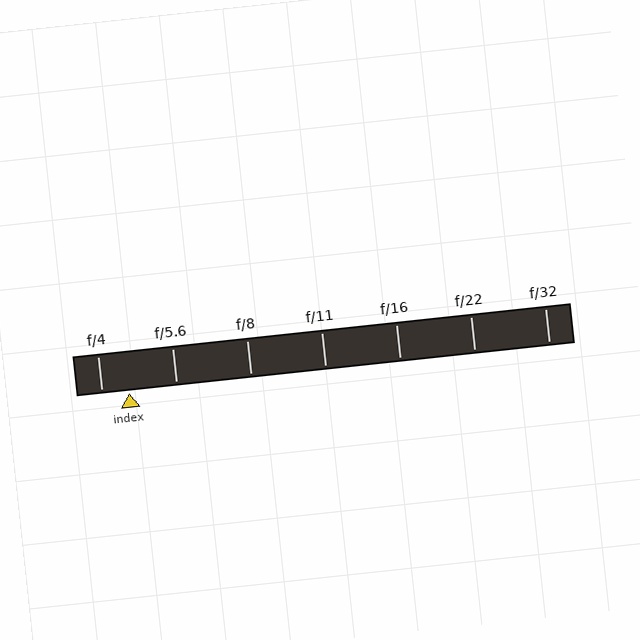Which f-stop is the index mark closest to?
The index mark is closest to f/4.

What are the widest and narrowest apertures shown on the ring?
The widest aperture shown is f/4 and the narrowest is f/32.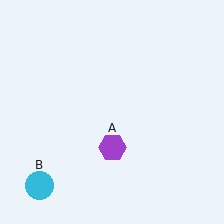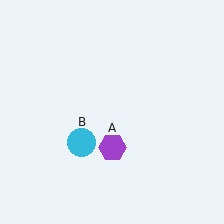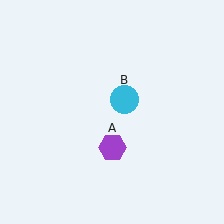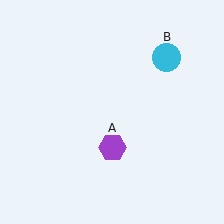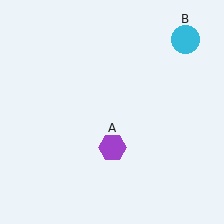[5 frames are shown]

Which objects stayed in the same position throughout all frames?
Purple hexagon (object A) remained stationary.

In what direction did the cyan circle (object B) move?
The cyan circle (object B) moved up and to the right.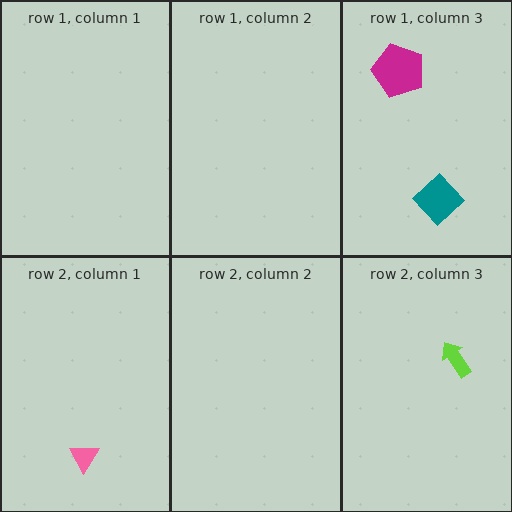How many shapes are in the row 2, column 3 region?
1.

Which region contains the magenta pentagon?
The row 1, column 3 region.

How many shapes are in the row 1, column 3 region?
2.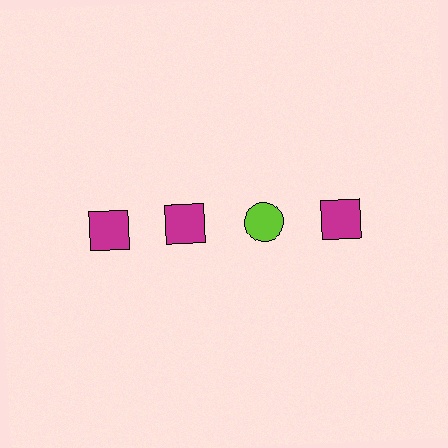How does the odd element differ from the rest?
It differs in both color (lime instead of magenta) and shape (circle instead of square).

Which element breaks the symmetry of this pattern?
The lime circle in the top row, center column breaks the symmetry. All other shapes are magenta squares.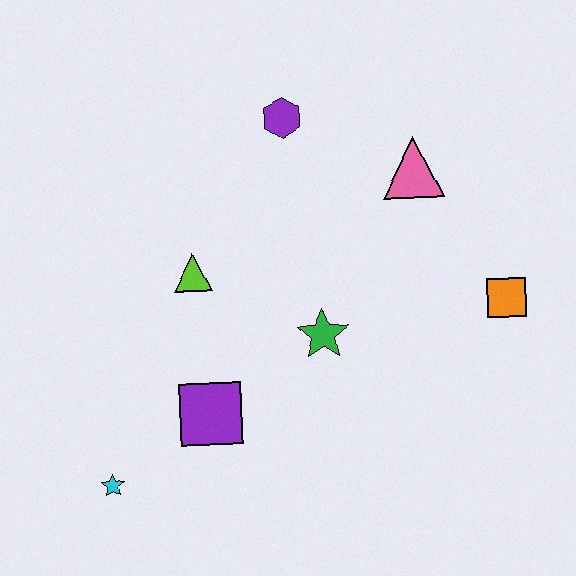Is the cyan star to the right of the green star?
No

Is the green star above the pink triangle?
No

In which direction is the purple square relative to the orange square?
The purple square is to the left of the orange square.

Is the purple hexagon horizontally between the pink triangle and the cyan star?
Yes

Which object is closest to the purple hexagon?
The pink triangle is closest to the purple hexagon.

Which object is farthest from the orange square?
The cyan star is farthest from the orange square.